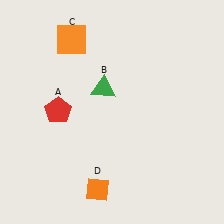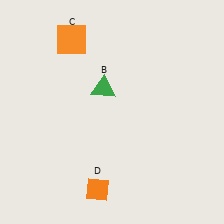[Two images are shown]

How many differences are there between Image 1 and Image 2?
There is 1 difference between the two images.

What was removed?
The red pentagon (A) was removed in Image 2.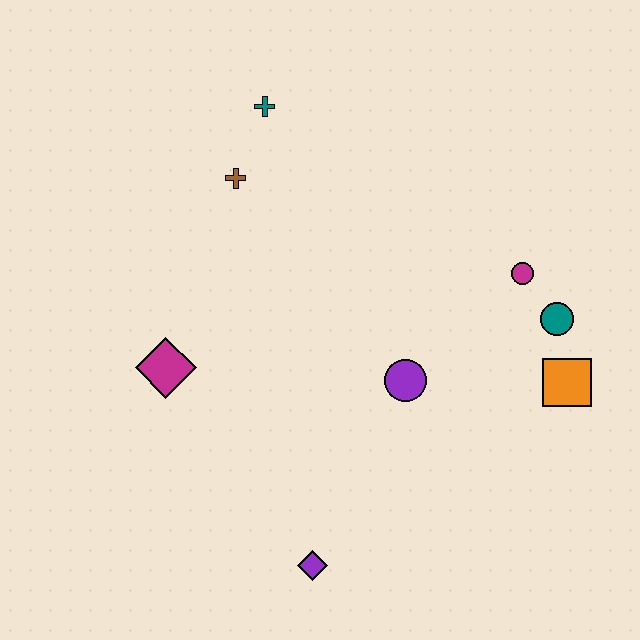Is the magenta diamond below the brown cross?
Yes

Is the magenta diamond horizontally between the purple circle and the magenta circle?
No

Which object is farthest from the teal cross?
The purple diamond is farthest from the teal cross.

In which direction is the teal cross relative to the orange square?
The teal cross is to the left of the orange square.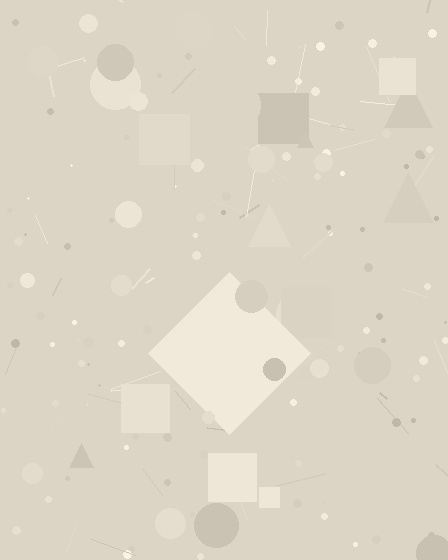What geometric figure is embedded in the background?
A diamond is embedded in the background.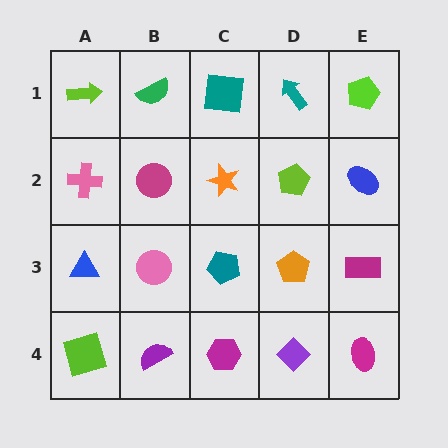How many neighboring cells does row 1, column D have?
3.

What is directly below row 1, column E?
A blue ellipse.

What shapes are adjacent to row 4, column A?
A blue triangle (row 3, column A), a purple semicircle (row 4, column B).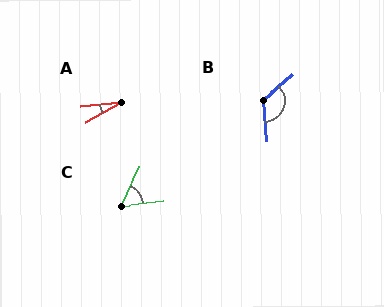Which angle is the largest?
B, at approximately 126 degrees.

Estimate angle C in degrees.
Approximately 58 degrees.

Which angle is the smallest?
A, at approximately 24 degrees.